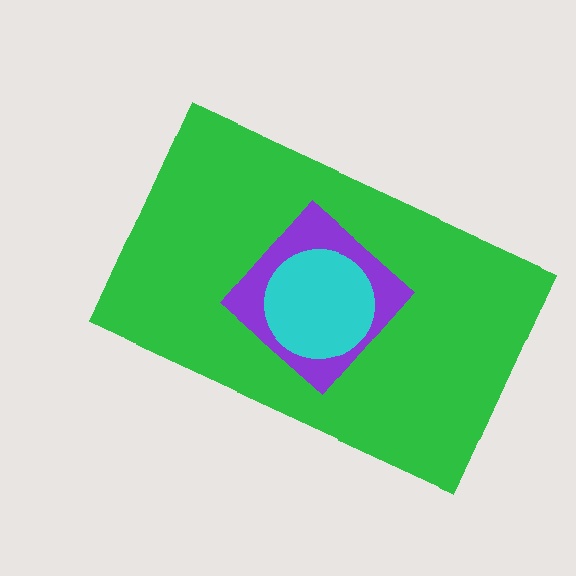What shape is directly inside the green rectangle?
The purple diamond.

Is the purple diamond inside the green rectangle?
Yes.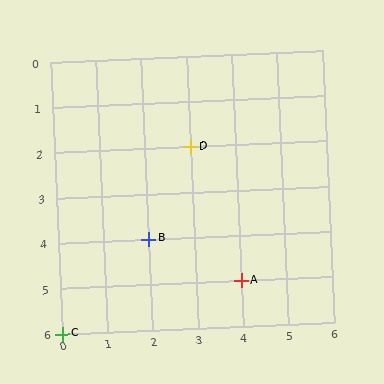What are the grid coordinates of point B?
Point B is at grid coordinates (2, 4).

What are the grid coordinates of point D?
Point D is at grid coordinates (3, 2).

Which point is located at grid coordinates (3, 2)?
Point D is at (3, 2).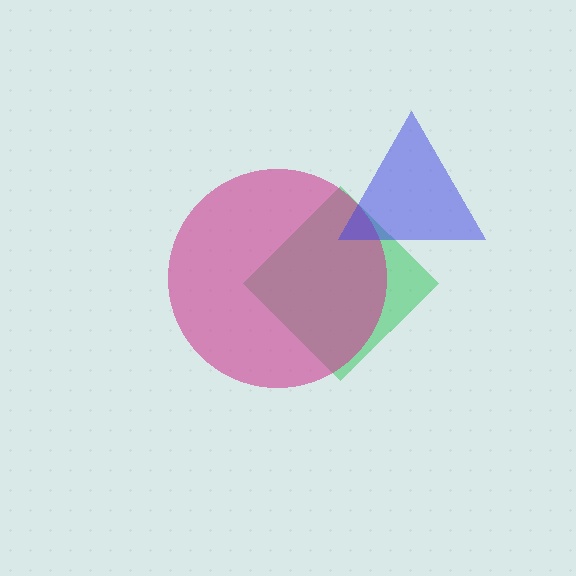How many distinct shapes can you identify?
There are 3 distinct shapes: a green diamond, a magenta circle, a blue triangle.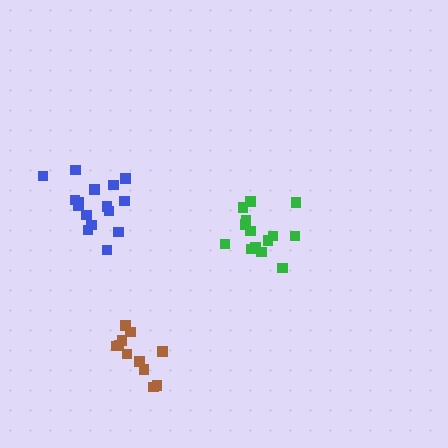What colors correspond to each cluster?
The clusters are colored: blue, green, brown.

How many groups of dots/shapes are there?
There are 3 groups.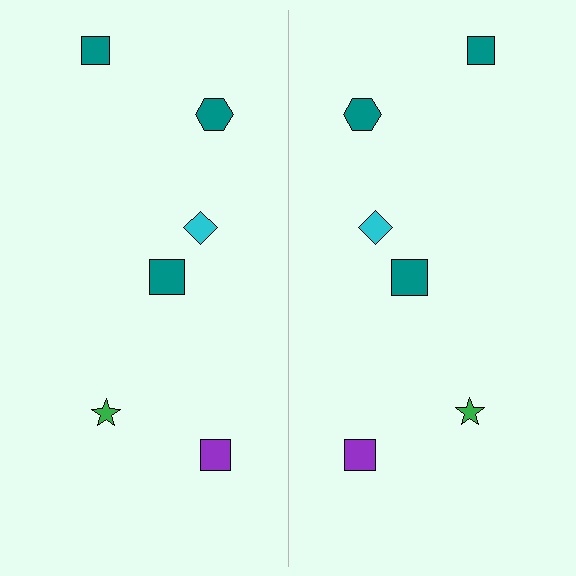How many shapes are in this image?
There are 12 shapes in this image.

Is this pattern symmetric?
Yes, this pattern has bilateral (reflection) symmetry.